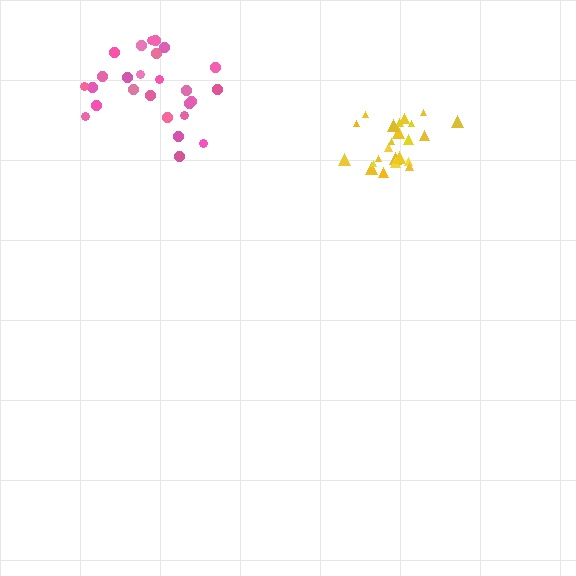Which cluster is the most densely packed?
Yellow.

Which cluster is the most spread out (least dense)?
Pink.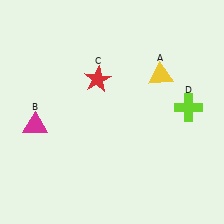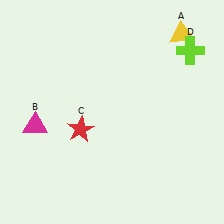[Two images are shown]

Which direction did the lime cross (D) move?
The lime cross (D) moved up.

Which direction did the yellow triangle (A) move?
The yellow triangle (A) moved up.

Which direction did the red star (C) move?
The red star (C) moved down.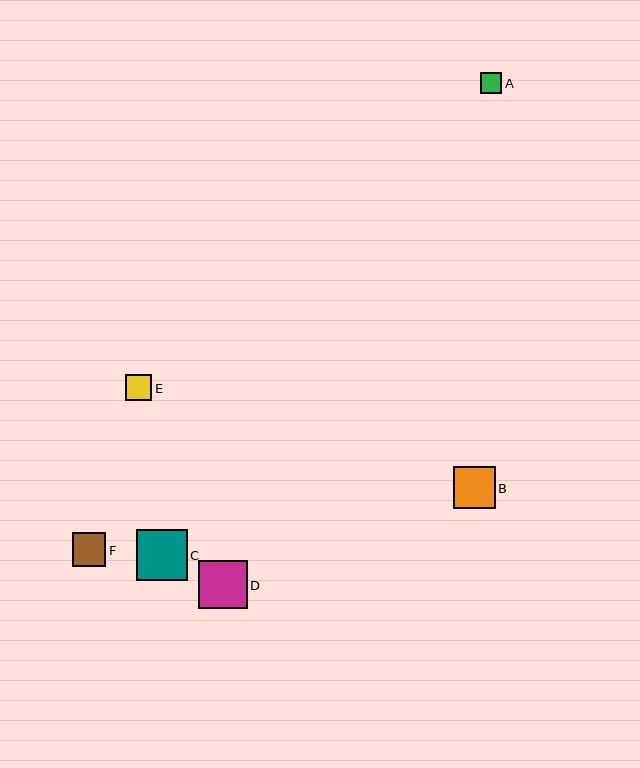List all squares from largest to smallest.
From largest to smallest: C, D, B, F, E, A.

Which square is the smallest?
Square A is the smallest with a size of approximately 21 pixels.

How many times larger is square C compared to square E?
Square C is approximately 1.9 times the size of square E.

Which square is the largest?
Square C is the largest with a size of approximately 51 pixels.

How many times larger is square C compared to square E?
Square C is approximately 1.9 times the size of square E.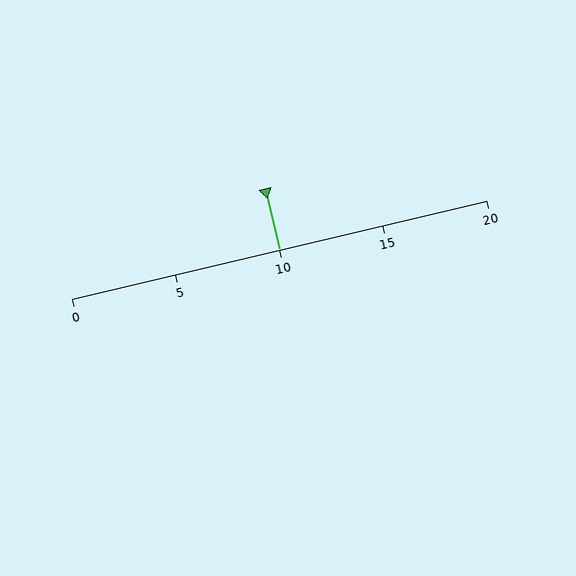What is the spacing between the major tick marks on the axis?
The major ticks are spaced 5 apart.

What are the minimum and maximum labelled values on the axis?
The axis runs from 0 to 20.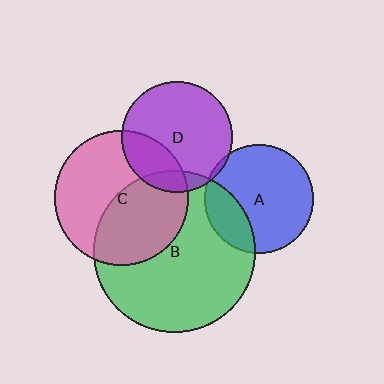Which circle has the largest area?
Circle B (green).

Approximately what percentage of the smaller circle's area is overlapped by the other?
Approximately 45%.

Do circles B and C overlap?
Yes.